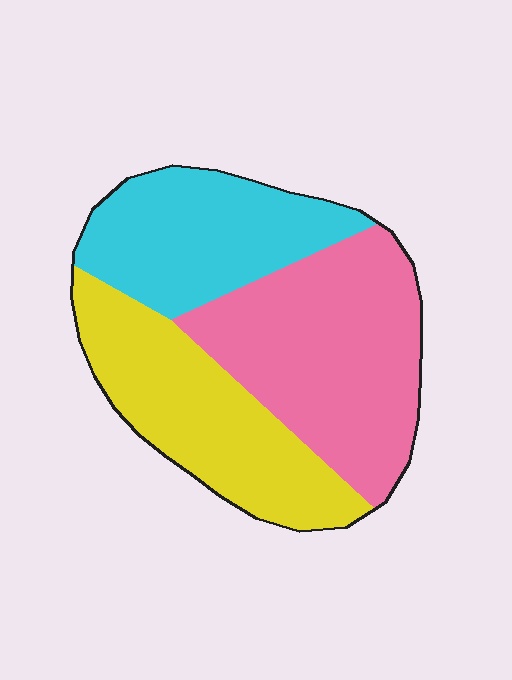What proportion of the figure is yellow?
Yellow covers roughly 30% of the figure.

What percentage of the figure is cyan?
Cyan covers roughly 30% of the figure.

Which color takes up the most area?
Pink, at roughly 40%.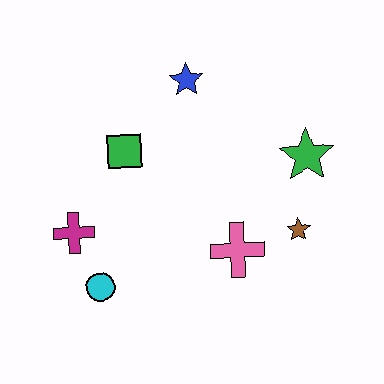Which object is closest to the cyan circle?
The magenta cross is closest to the cyan circle.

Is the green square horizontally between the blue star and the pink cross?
No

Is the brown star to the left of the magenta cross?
No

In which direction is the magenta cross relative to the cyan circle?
The magenta cross is above the cyan circle.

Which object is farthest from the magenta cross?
The green star is farthest from the magenta cross.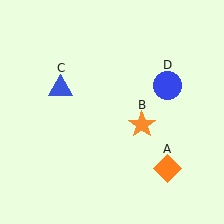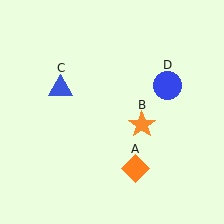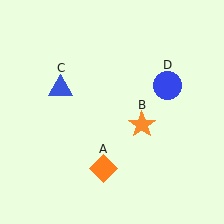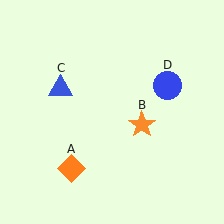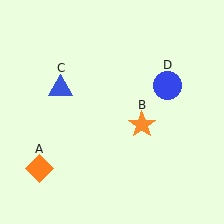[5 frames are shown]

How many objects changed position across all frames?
1 object changed position: orange diamond (object A).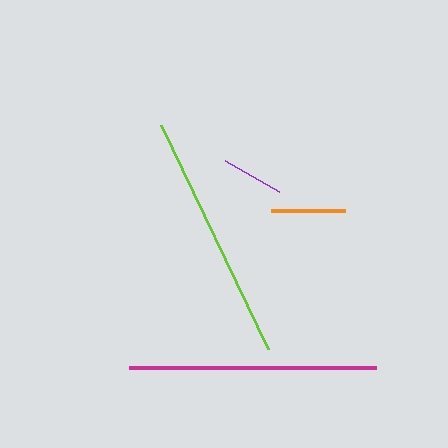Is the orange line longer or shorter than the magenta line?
The magenta line is longer than the orange line.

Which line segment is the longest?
The lime line is the longest at approximately 249 pixels.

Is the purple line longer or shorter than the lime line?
The lime line is longer than the purple line.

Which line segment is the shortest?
The purple line is the shortest at approximately 63 pixels.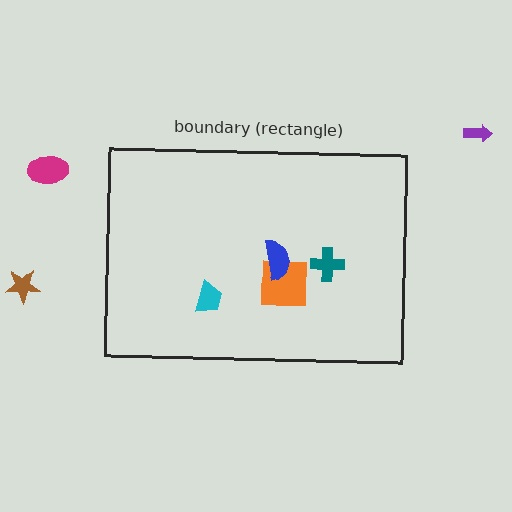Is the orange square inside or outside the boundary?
Inside.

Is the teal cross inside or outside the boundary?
Inside.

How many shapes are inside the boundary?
4 inside, 3 outside.